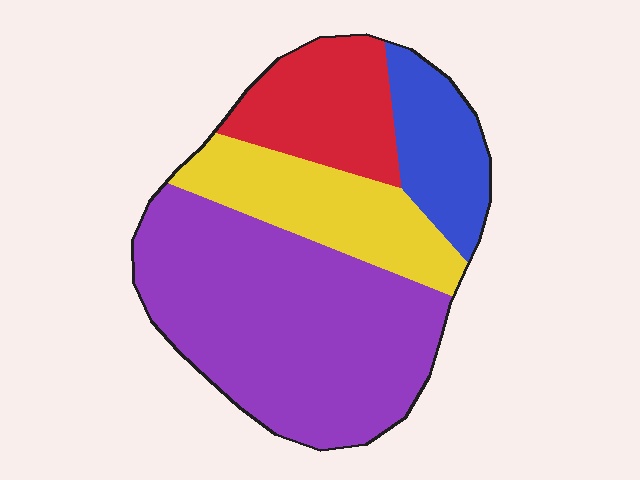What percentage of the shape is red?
Red covers 17% of the shape.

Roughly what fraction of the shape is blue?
Blue covers roughly 15% of the shape.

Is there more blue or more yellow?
Yellow.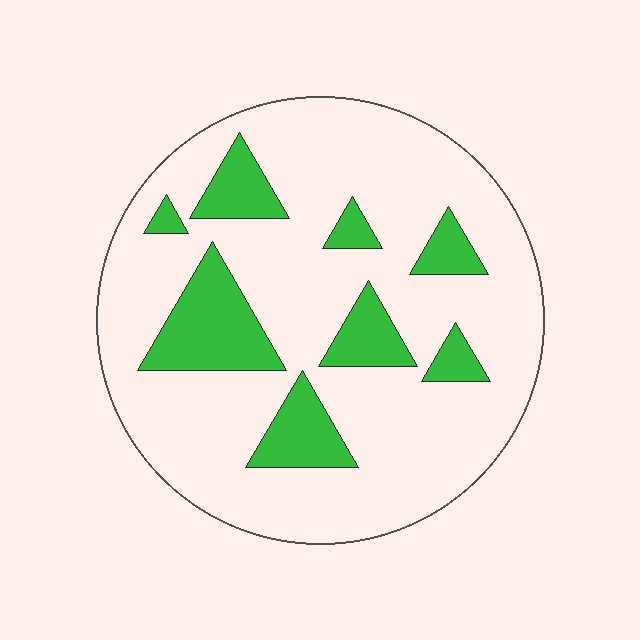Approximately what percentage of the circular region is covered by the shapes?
Approximately 20%.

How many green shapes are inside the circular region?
8.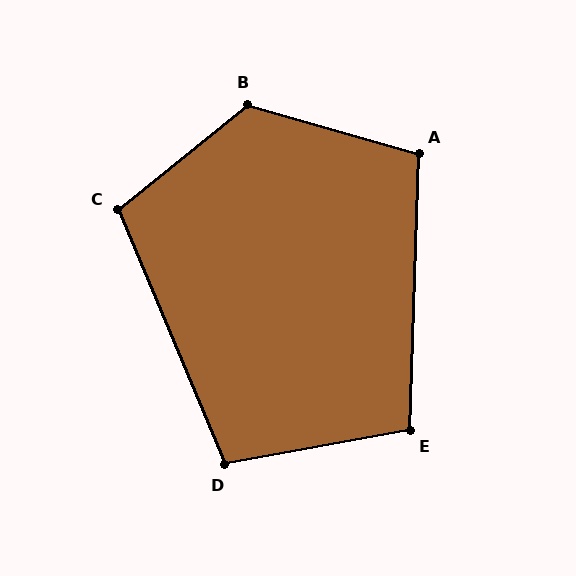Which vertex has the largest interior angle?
B, at approximately 125 degrees.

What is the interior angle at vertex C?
Approximately 106 degrees (obtuse).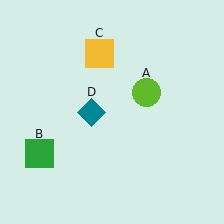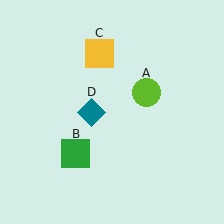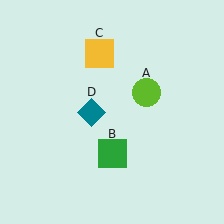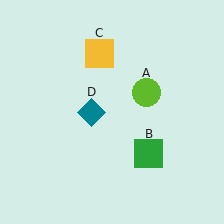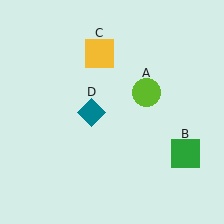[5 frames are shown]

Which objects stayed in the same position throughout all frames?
Lime circle (object A) and yellow square (object C) and teal diamond (object D) remained stationary.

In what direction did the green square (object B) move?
The green square (object B) moved right.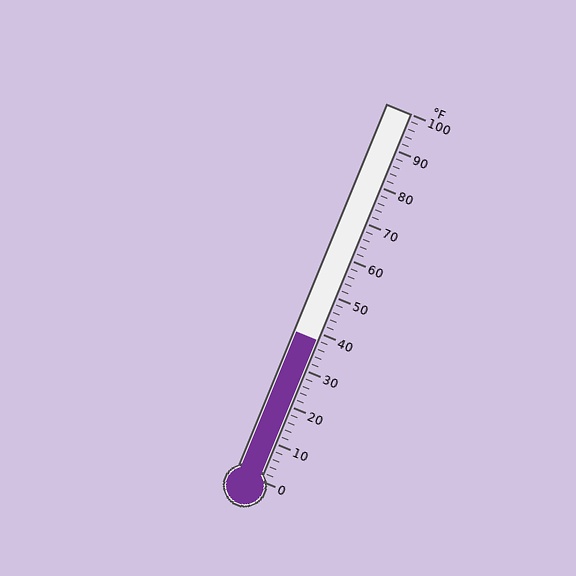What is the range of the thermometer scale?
The thermometer scale ranges from 0°F to 100°F.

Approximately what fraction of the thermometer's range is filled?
The thermometer is filled to approximately 40% of its range.